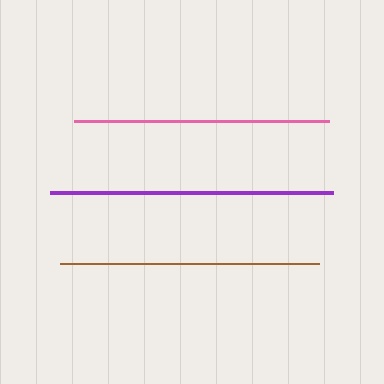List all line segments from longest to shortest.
From longest to shortest: purple, brown, pink.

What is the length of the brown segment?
The brown segment is approximately 259 pixels long.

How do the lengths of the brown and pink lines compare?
The brown and pink lines are approximately the same length.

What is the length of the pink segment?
The pink segment is approximately 255 pixels long.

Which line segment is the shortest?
The pink line is the shortest at approximately 255 pixels.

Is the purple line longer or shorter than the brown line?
The purple line is longer than the brown line.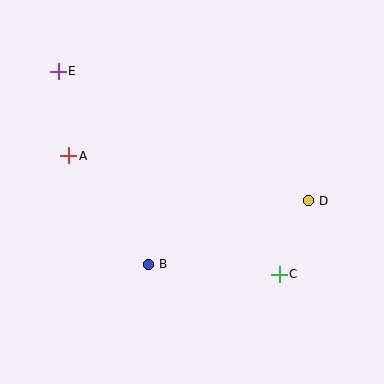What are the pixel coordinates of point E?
Point E is at (58, 71).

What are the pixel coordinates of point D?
Point D is at (309, 201).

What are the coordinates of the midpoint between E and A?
The midpoint between E and A is at (63, 114).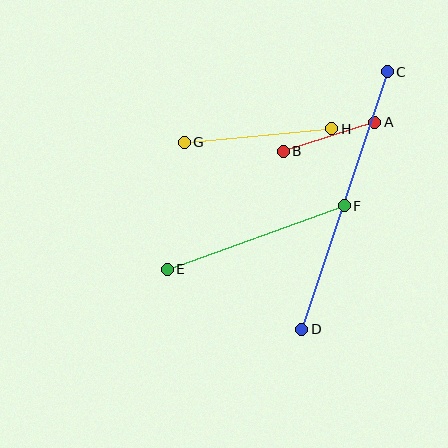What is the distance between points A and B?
The distance is approximately 96 pixels.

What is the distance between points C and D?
The distance is approximately 272 pixels.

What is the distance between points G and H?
The distance is approximately 148 pixels.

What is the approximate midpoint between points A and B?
The midpoint is at approximately (329, 137) pixels.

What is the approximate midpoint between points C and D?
The midpoint is at approximately (345, 201) pixels.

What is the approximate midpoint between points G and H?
The midpoint is at approximately (258, 135) pixels.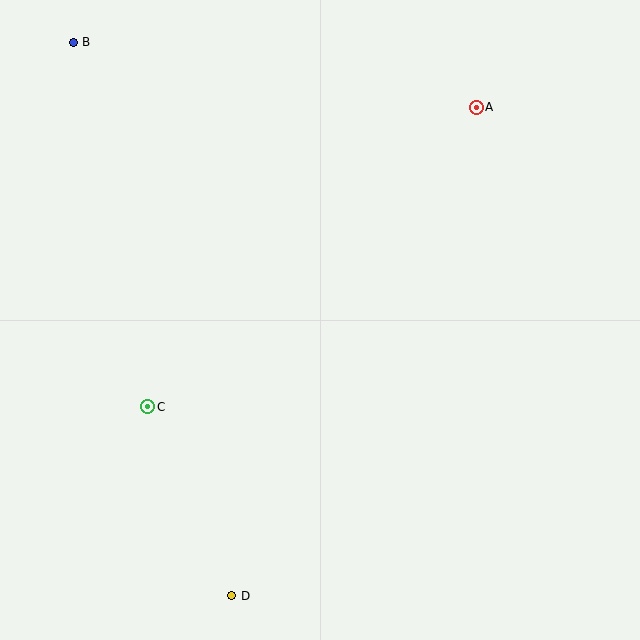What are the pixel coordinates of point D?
Point D is at (232, 596).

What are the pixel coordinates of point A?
Point A is at (476, 107).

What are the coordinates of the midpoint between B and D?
The midpoint between B and D is at (152, 319).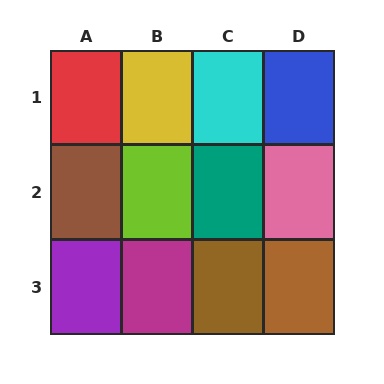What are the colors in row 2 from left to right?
Brown, lime, teal, pink.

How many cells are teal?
1 cell is teal.